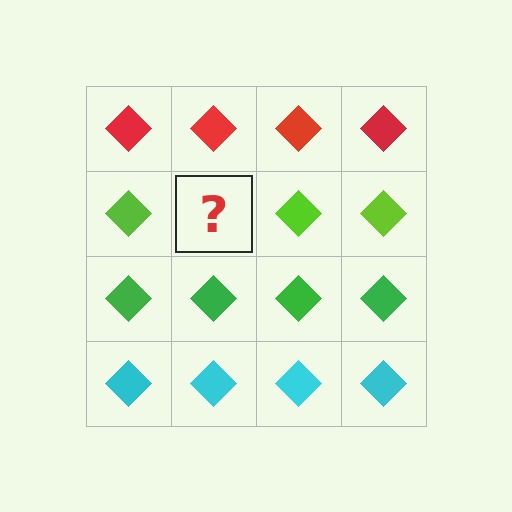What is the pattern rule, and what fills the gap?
The rule is that each row has a consistent color. The gap should be filled with a lime diamond.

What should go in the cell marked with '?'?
The missing cell should contain a lime diamond.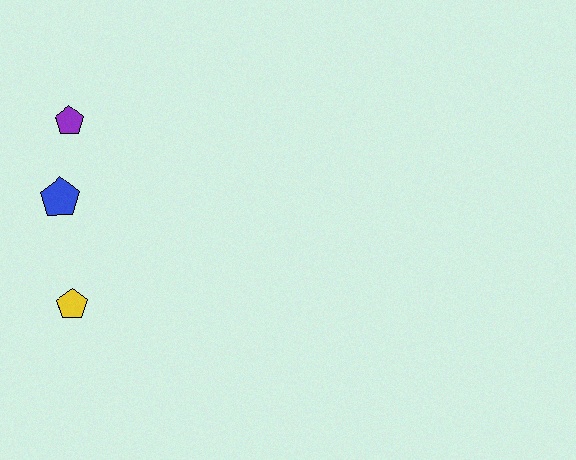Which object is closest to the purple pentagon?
The blue pentagon is closest to the purple pentagon.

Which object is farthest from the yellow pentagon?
The purple pentagon is farthest from the yellow pentagon.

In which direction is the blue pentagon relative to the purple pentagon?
The blue pentagon is below the purple pentagon.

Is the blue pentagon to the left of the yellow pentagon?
Yes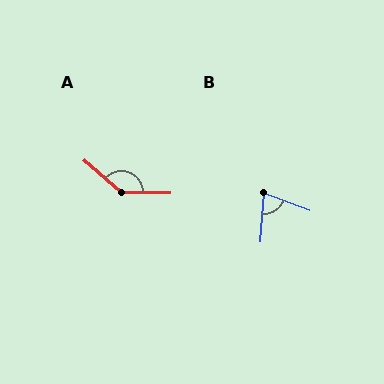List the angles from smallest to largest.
B (73°), A (140°).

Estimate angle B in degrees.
Approximately 73 degrees.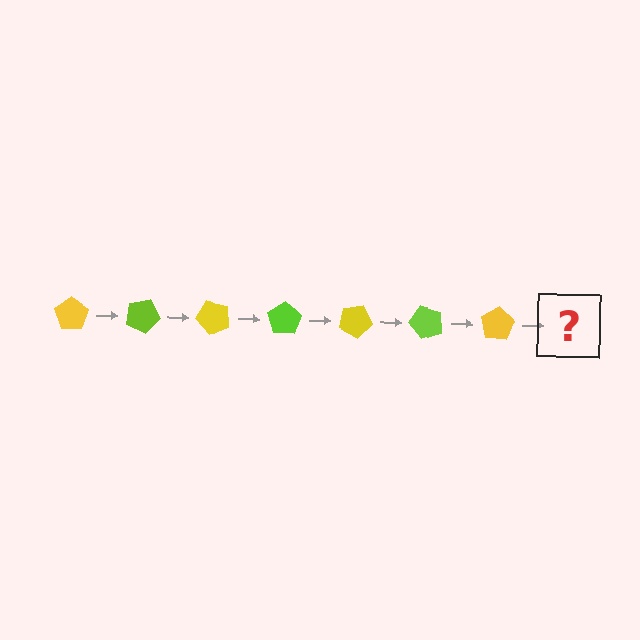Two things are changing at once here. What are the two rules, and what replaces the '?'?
The two rules are that it rotates 25 degrees each step and the color cycles through yellow and lime. The '?' should be a lime pentagon, rotated 175 degrees from the start.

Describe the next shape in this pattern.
It should be a lime pentagon, rotated 175 degrees from the start.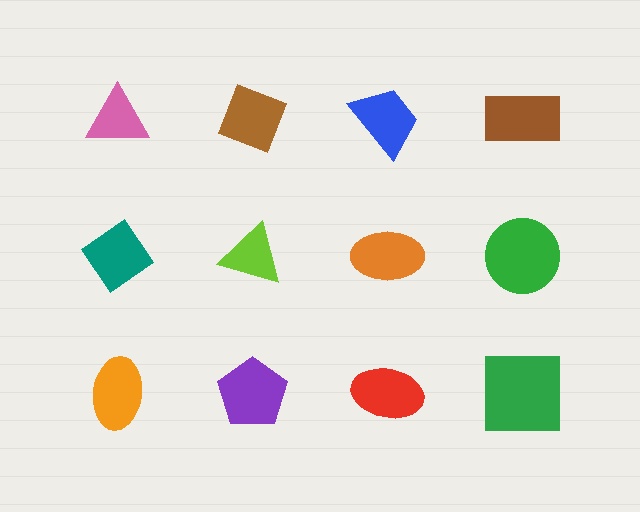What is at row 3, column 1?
An orange ellipse.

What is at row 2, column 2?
A lime triangle.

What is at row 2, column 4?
A green circle.